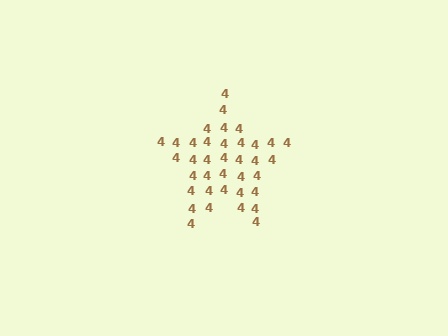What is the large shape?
The large shape is a star.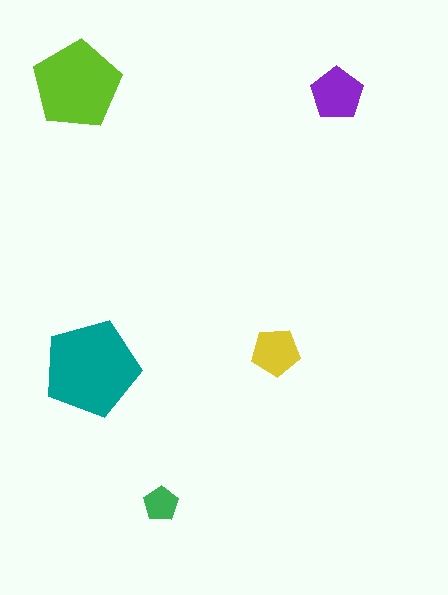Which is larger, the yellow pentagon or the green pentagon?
The yellow one.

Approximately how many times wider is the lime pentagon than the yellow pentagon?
About 2 times wider.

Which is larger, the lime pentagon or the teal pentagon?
The teal one.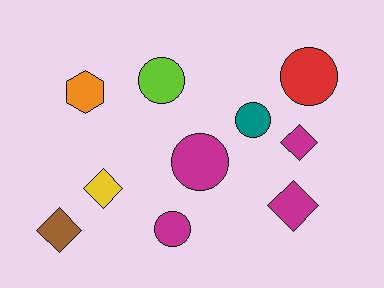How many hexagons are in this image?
There is 1 hexagon.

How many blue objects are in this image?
There are no blue objects.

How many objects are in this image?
There are 10 objects.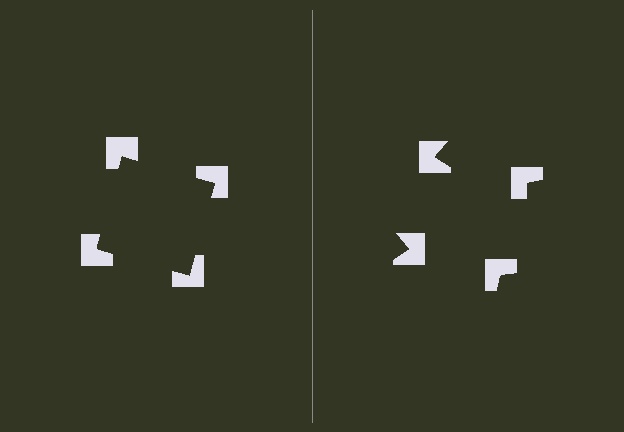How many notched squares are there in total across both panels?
8 — 4 on each side.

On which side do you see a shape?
An illusory square appears on the left side. On the right side the wedge cuts are rotated, so no coherent shape forms.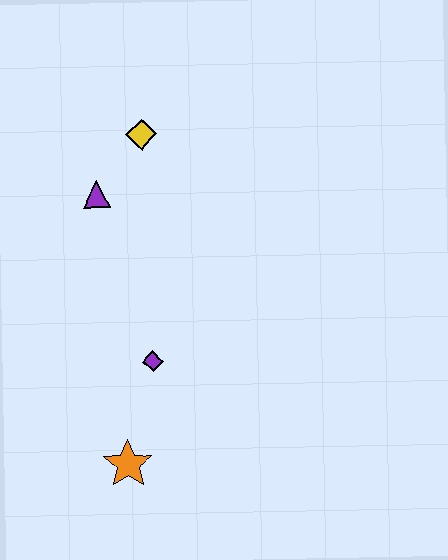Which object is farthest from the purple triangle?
The orange star is farthest from the purple triangle.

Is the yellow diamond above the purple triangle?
Yes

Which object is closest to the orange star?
The purple diamond is closest to the orange star.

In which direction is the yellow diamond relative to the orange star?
The yellow diamond is above the orange star.